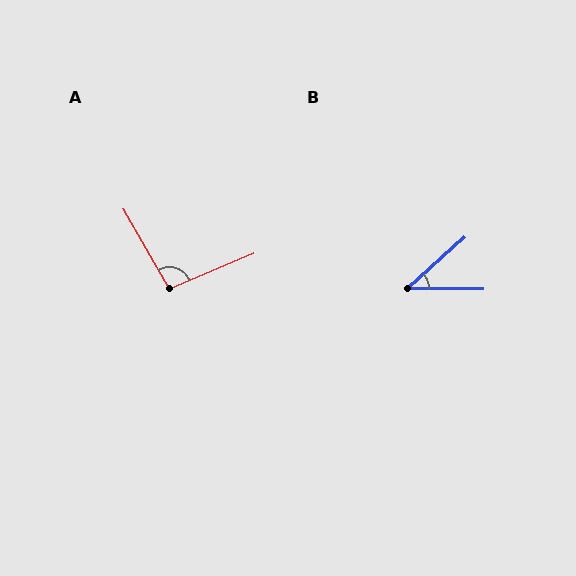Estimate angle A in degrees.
Approximately 97 degrees.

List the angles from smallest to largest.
B (42°), A (97°).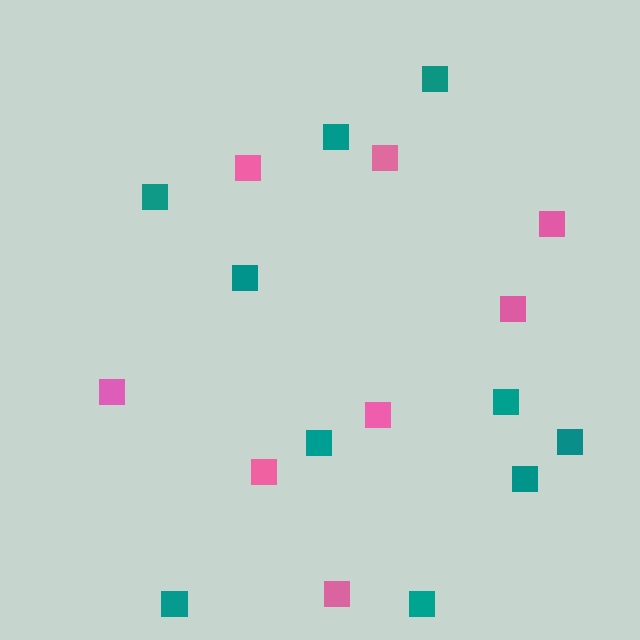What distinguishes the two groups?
There are 2 groups: one group of pink squares (8) and one group of teal squares (10).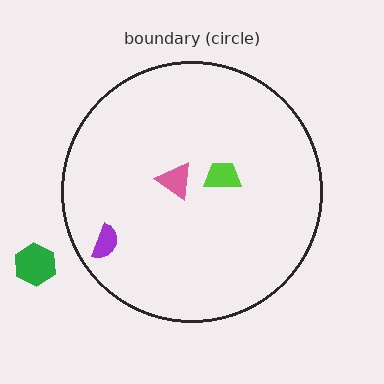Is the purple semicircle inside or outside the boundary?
Inside.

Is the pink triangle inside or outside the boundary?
Inside.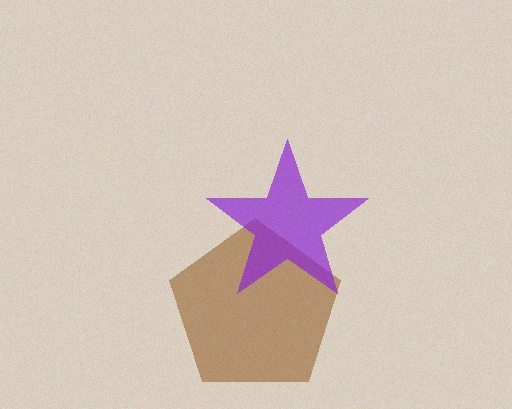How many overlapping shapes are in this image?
There are 2 overlapping shapes in the image.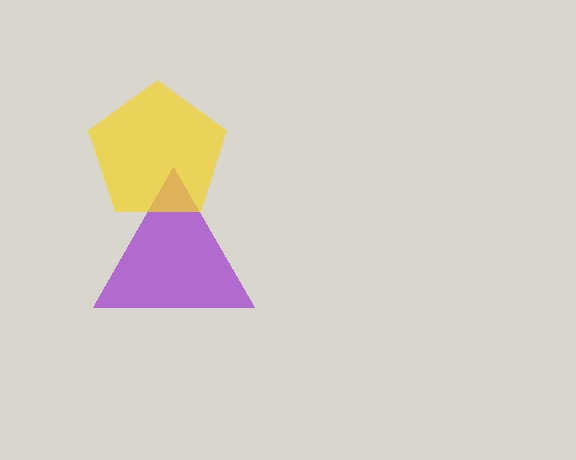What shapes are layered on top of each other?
The layered shapes are: a purple triangle, a yellow pentagon.